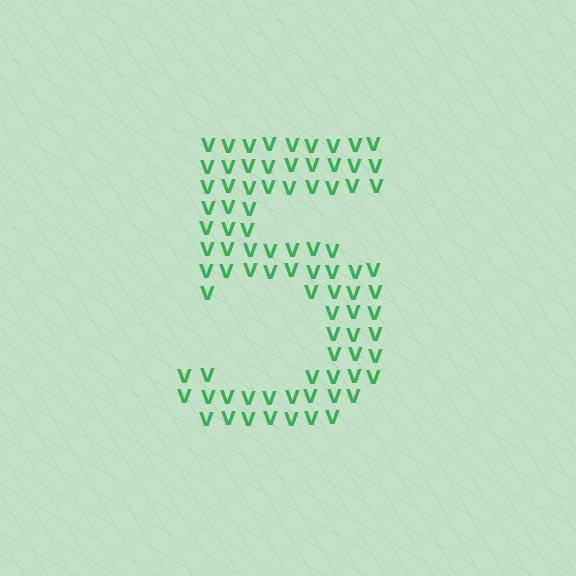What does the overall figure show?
The overall figure shows the digit 5.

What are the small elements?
The small elements are letter V's.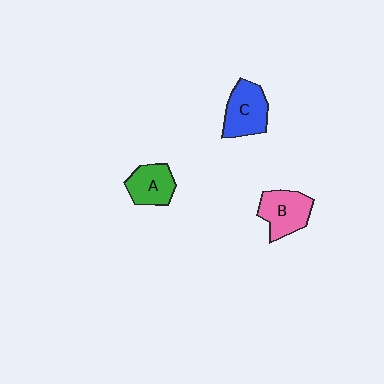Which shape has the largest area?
Shape C (blue).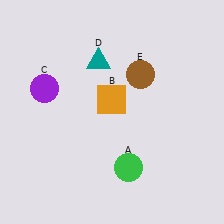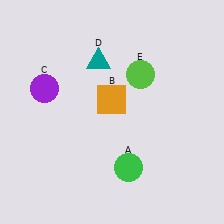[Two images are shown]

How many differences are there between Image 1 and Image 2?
There is 1 difference between the two images.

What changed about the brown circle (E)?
In Image 1, E is brown. In Image 2, it changed to lime.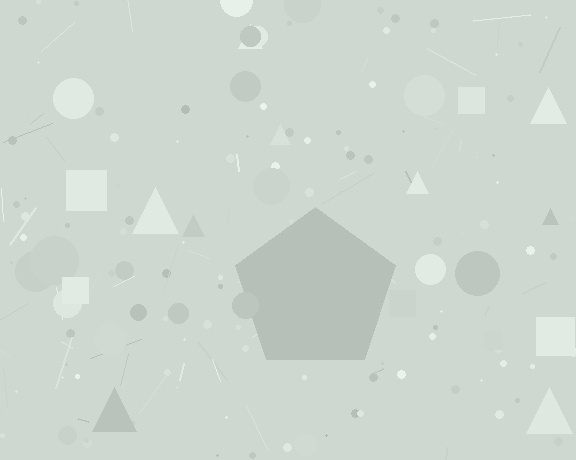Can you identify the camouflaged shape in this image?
The camouflaged shape is a pentagon.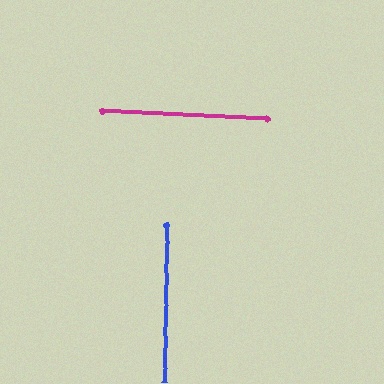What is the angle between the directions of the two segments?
Approximately 88 degrees.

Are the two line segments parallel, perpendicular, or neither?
Perpendicular — they meet at approximately 88°.